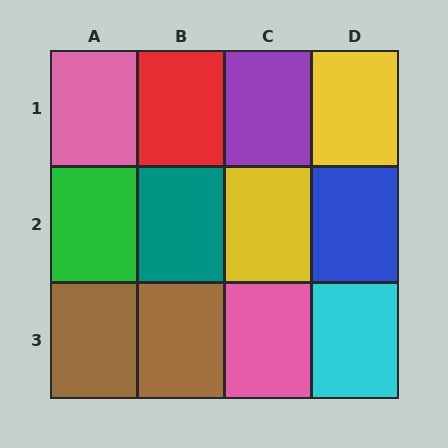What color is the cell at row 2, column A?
Green.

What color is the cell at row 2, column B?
Teal.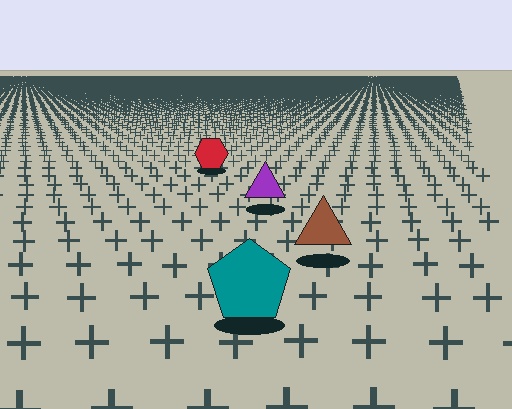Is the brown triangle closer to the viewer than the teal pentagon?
No. The teal pentagon is closer — you can tell from the texture gradient: the ground texture is coarser near it.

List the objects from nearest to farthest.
From nearest to farthest: the teal pentagon, the brown triangle, the purple triangle, the red hexagon.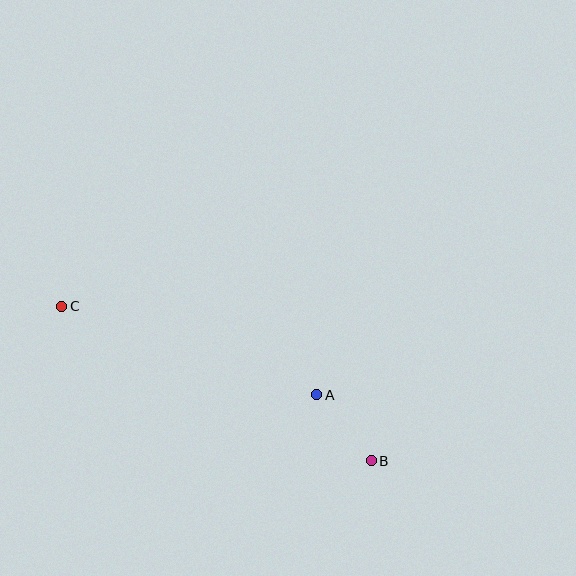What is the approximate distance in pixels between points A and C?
The distance between A and C is approximately 270 pixels.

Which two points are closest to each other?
Points A and B are closest to each other.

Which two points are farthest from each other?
Points B and C are farthest from each other.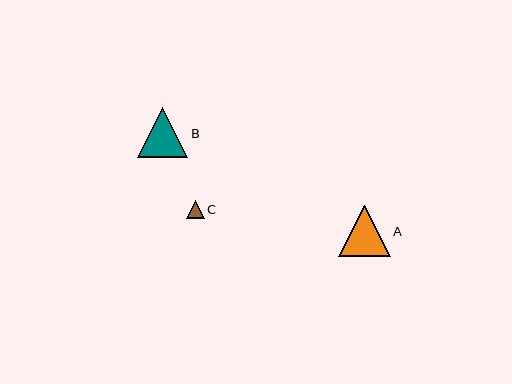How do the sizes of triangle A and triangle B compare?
Triangle A and triangle B are approximately the same size.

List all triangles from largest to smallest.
From largest to smallest: A, B, C.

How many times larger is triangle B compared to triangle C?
Triangle B is approximately 2.8 times the size of triangle C.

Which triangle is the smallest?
Triangle C is the smallest with a size of approximately 18 pixels.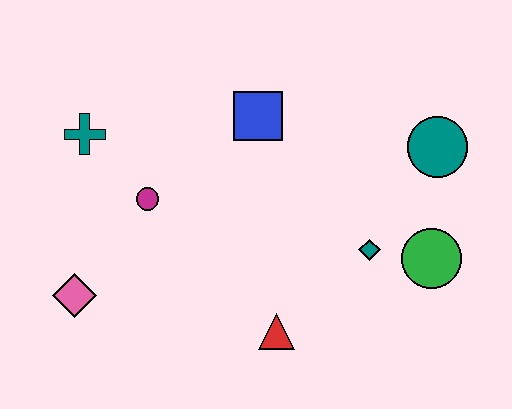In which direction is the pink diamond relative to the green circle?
The pink diamond is to the left of the green circle.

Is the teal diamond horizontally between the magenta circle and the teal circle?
Yes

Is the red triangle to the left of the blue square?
No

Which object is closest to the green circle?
The teal diamond is closest to the green circle.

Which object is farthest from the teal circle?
The pink diamond is farthest from the teal circle.